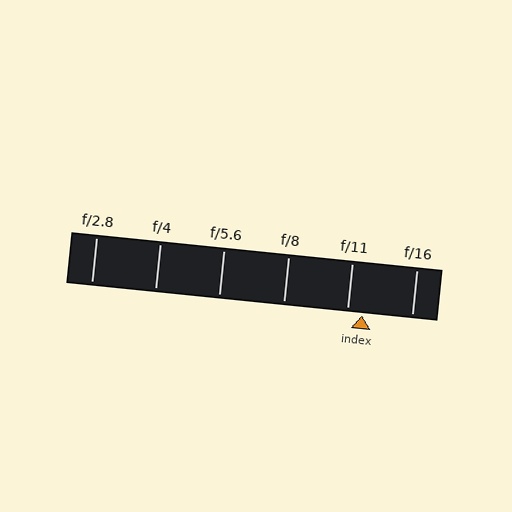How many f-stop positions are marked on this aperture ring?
There are 6 f-stop positions marked.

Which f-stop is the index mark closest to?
The index mark is closest to f/11.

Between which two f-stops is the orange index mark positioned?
The index mark is between f/11 and f/16.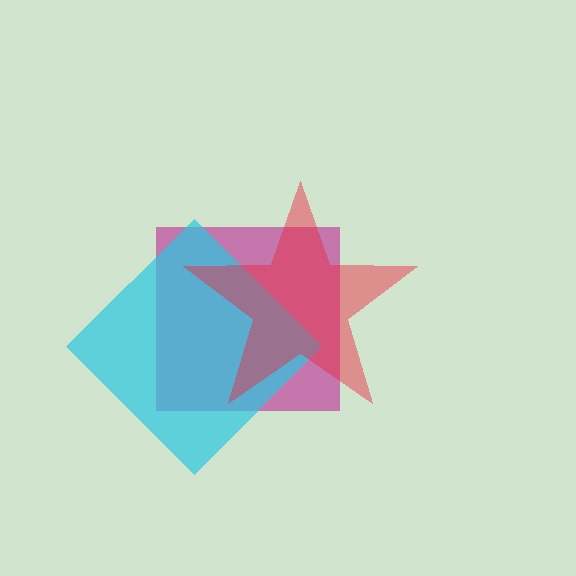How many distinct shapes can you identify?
There are 3 distinct shapes: a magenta square, a cyan diamond, a red star.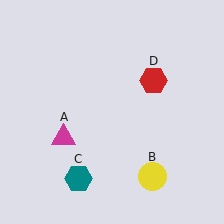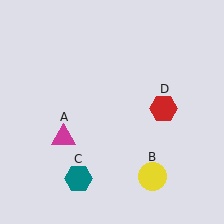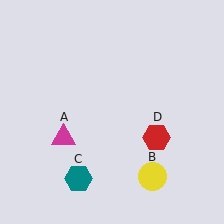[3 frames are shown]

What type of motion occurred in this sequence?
The red hexagon (object D) rotated clockwise around the center of the scene.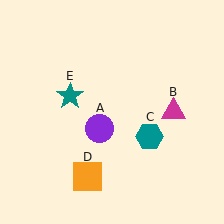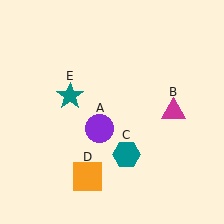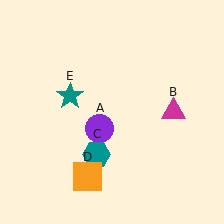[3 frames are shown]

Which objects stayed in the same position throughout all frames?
Purple circle (object A) and magenta triangle (object B) and orange square (object D) and teal star (object E) remained stationary.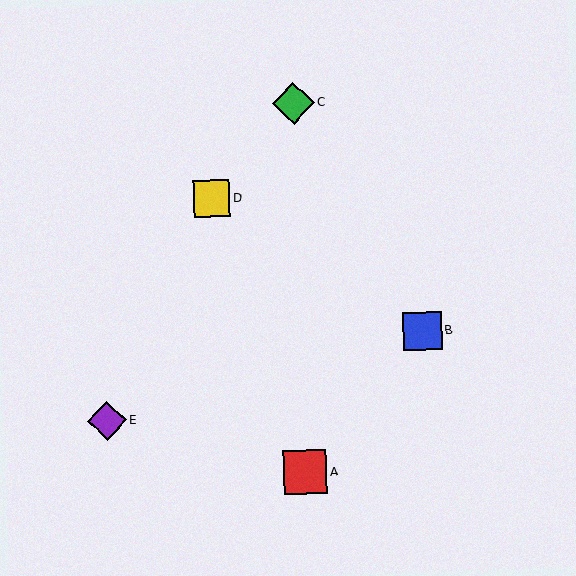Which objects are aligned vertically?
Objects A, C are aligned vertically.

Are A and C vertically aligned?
Yes, both are at x≈305.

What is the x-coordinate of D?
Object D is at x≈212.